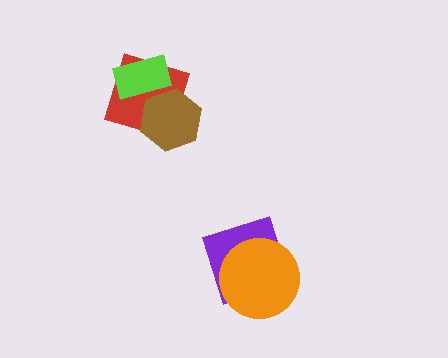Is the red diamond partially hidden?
Yes, it is partially covered by another shape.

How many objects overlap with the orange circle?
1 object overlaps with the orange circle.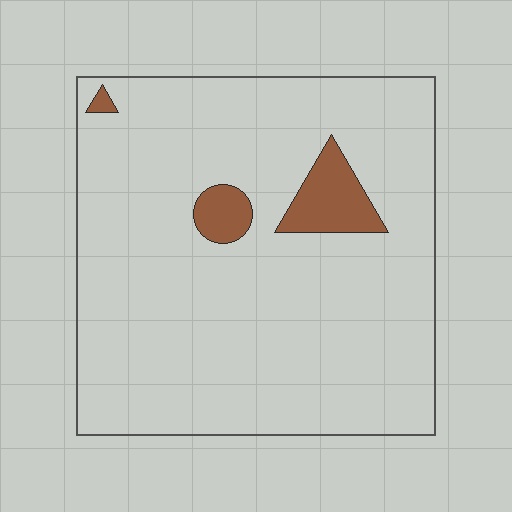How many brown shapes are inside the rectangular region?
3.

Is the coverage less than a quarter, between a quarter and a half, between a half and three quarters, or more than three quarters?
Less than a quarter.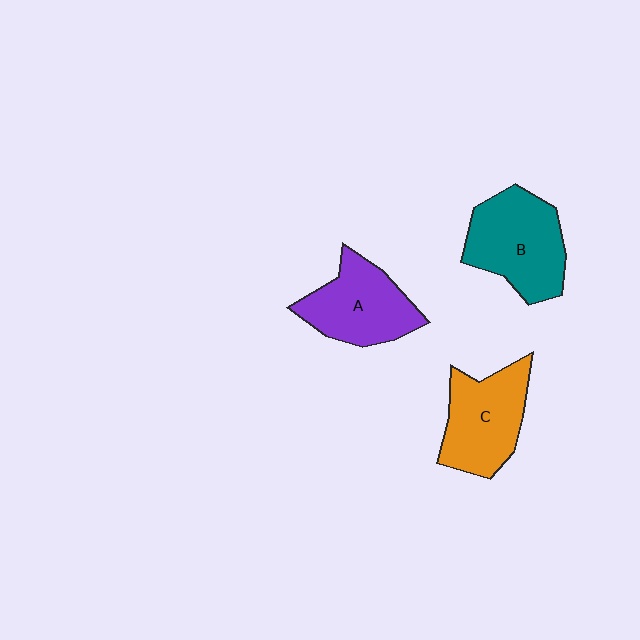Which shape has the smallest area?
Shape A (purple).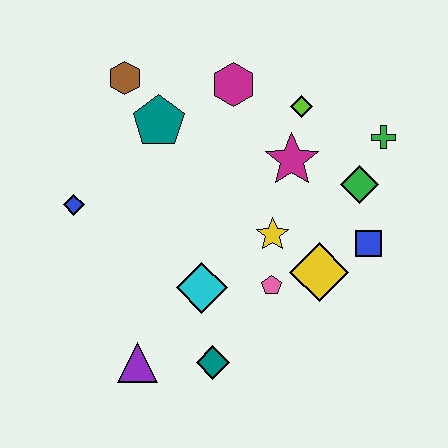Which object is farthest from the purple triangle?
The green cross is farthest from the purple triangle.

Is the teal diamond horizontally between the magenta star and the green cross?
No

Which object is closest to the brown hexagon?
The teal pentagon is closest to the brown hexagon.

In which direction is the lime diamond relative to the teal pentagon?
The lime diamond is to the right of the teal pentagon.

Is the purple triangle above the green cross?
No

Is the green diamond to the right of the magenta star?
Yes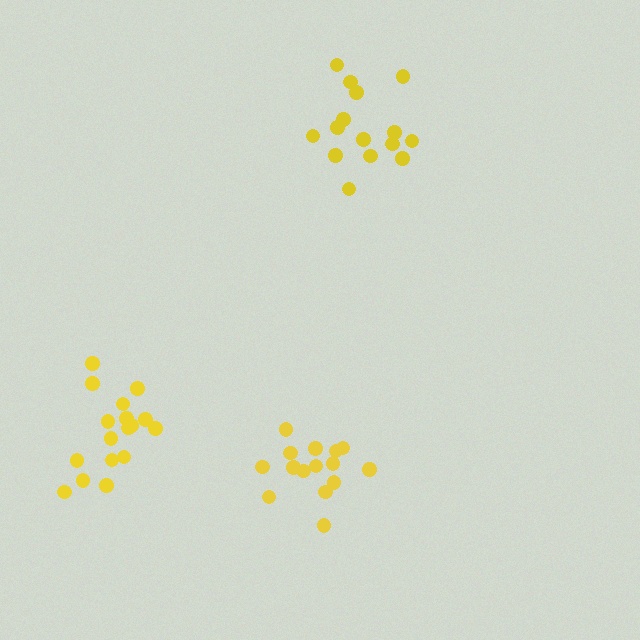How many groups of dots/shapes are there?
There are 3 groups.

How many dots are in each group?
Group 1: 15 dots, Group 2: 17 dots, Group 3: 15 dots (47 total).